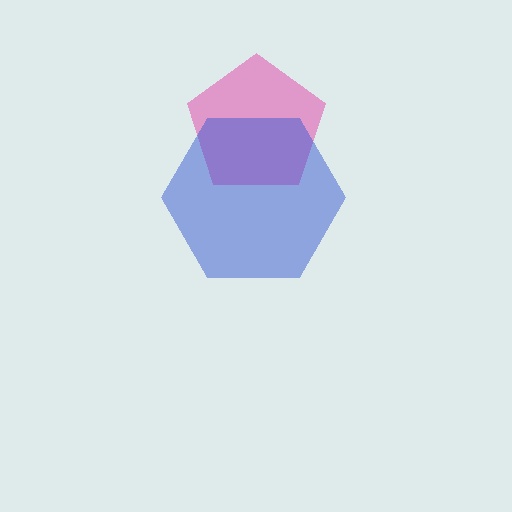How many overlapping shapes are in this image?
There are 2 overlapping shapes in the image.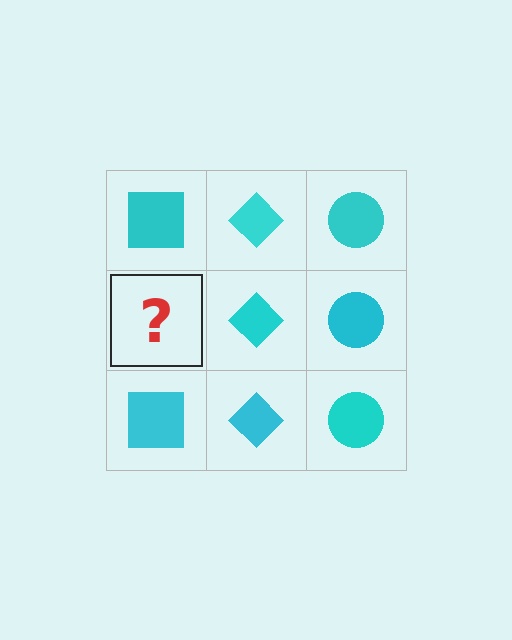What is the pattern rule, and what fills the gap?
The rule is that each column has a consistent shape. The gap should be filled with a cyan square.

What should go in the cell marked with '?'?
The missing cell should contain a cyan square.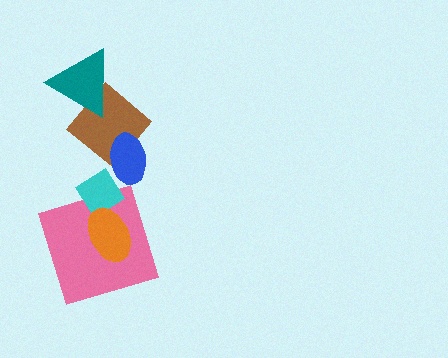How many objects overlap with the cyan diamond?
3 objects overlap with the cyan diamond.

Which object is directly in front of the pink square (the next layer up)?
The cyan diamond is directly in front of the pink square.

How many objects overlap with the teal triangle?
1 object overlaps with the teal triangle.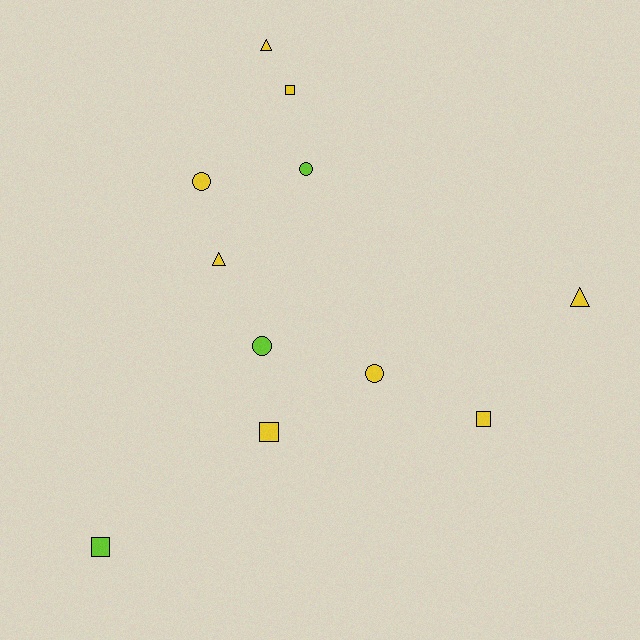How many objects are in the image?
There are 11 objects.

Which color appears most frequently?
Yellow, with 8 objects.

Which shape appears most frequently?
Circle, with 4 objects.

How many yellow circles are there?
There are 2 yellow circles.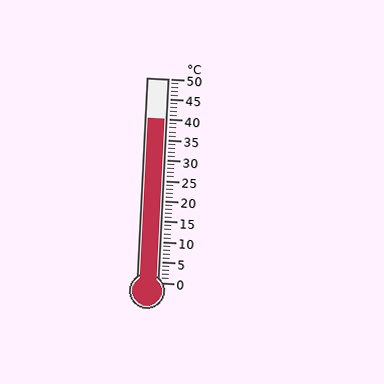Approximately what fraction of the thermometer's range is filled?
The thermometer is filled to approximately 80% of its range.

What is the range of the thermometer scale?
The thermometer scale ranges from 0°C to 50°C.